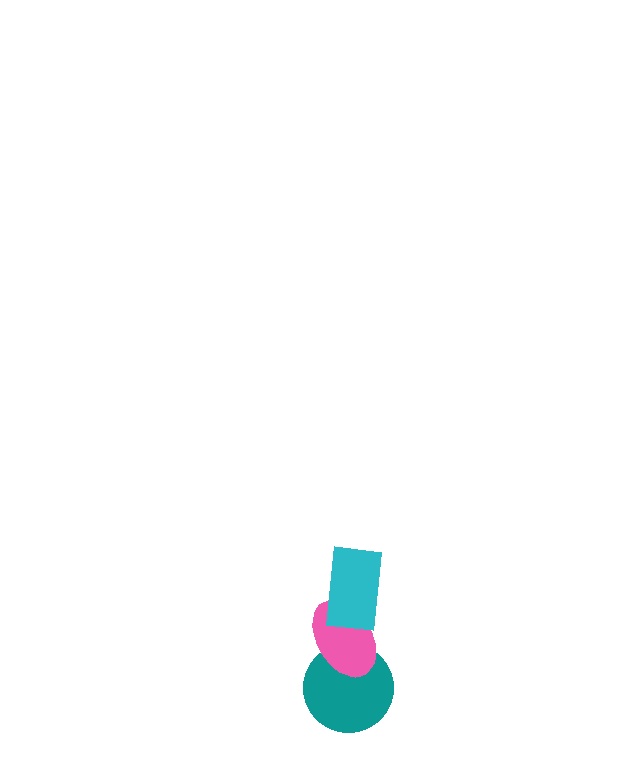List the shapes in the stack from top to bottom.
From top to bottom: the cyan rectangle, the pink ellipse, the teal circle.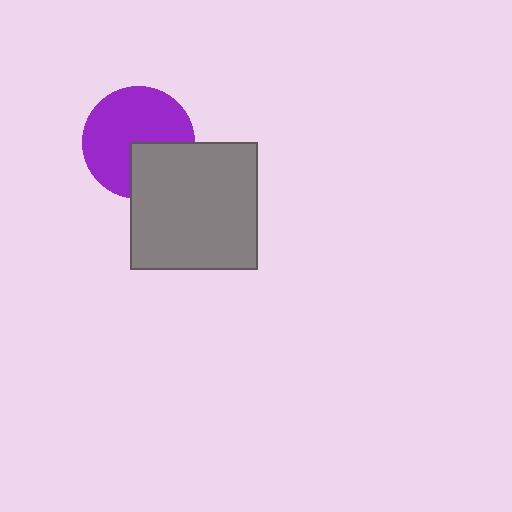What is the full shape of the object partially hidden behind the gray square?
The partially hidden object is a purple circle.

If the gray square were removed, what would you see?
You would see the complete purple circle.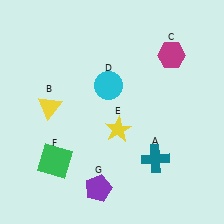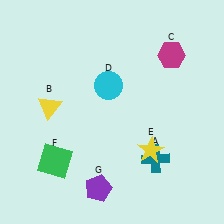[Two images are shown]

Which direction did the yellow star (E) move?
The yellow star (E) moved right.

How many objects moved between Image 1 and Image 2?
1 object moved between the two images.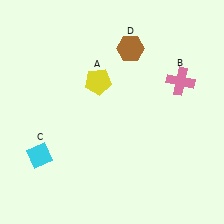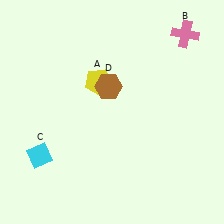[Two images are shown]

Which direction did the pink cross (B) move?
The pink cross (B) moved up.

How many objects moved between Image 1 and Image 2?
2 objects moved between the two images.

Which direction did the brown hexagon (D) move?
The brown hexagon (D) moved down.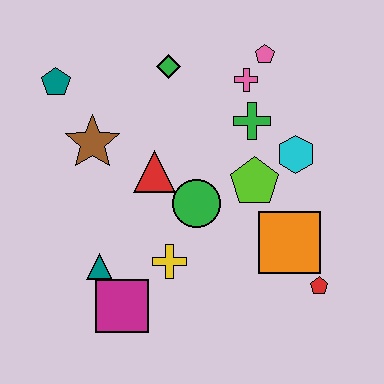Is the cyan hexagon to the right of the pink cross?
Yes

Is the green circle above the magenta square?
Yes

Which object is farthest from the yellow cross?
The pink pentagon is farthest from the yellow cross.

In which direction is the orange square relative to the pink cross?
The orange square is below the pink cross.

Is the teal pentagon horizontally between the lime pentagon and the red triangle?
No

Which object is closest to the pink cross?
The pink pentagon is closest to the pink cross.